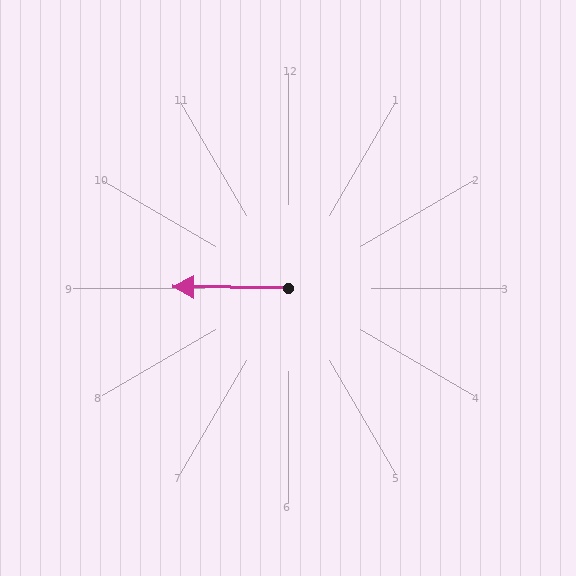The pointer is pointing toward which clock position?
Roughly 9 o'clock.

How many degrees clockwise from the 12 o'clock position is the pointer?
Approximately 271 degrees.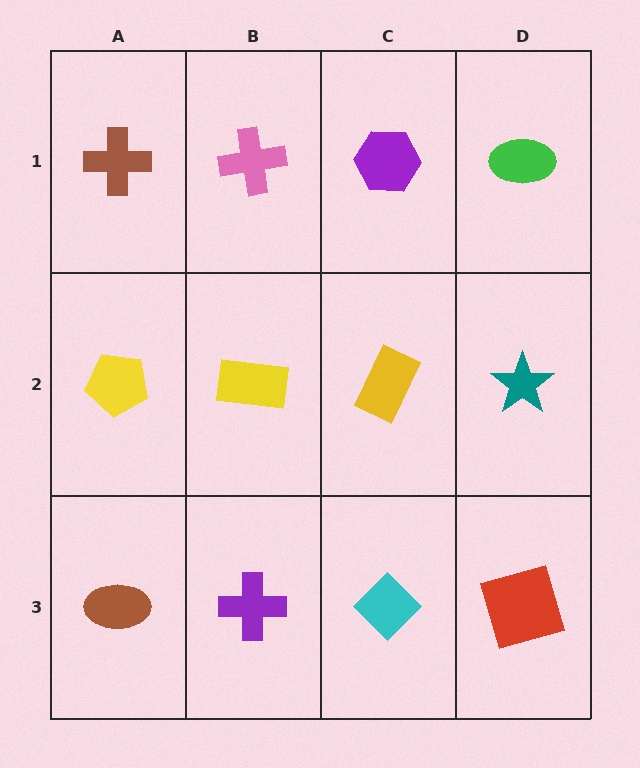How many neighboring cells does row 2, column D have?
3.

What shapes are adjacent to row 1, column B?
A yellow rectangle (row 2, column B), a brown cross (row 1, column A), a purple hexagon (row 1, column C).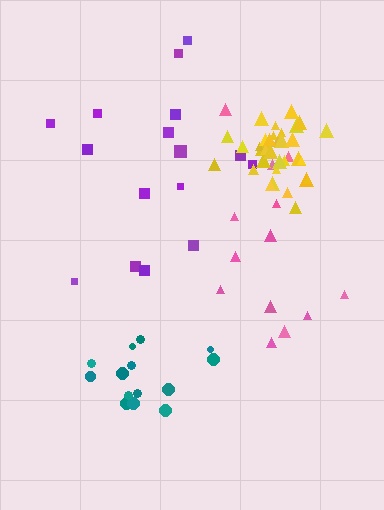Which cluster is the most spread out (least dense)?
Purple.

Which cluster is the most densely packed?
Yellow.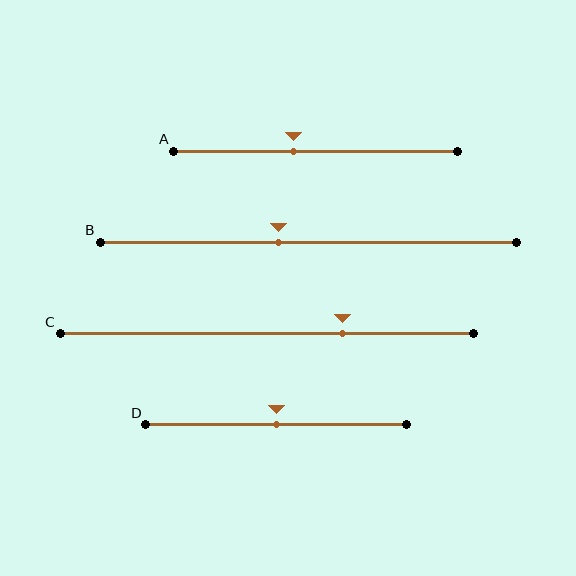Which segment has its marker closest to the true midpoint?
Segment D has its marker closest to the true midpoint.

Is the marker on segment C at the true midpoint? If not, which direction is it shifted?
No, the marker on segment C is shifted to the right by about 18% of the segment length.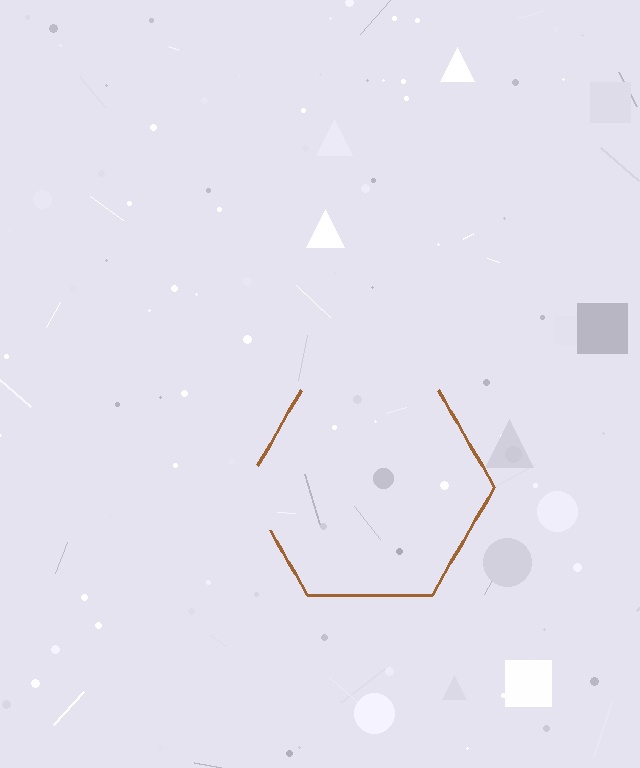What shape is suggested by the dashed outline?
The dashed outline suggests a hexagon.